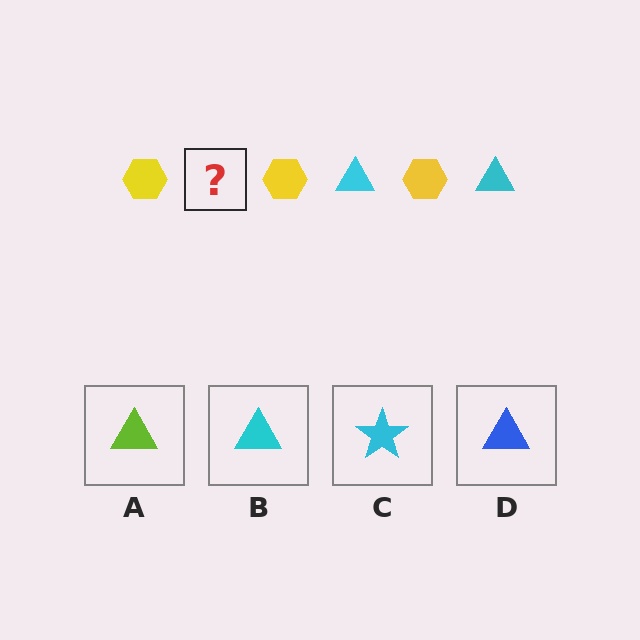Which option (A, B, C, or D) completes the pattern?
B.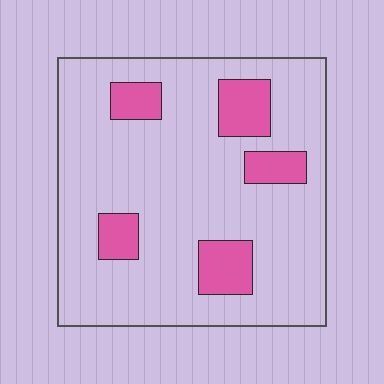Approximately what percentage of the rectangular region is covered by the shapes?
Approximately 15%.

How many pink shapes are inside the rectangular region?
5.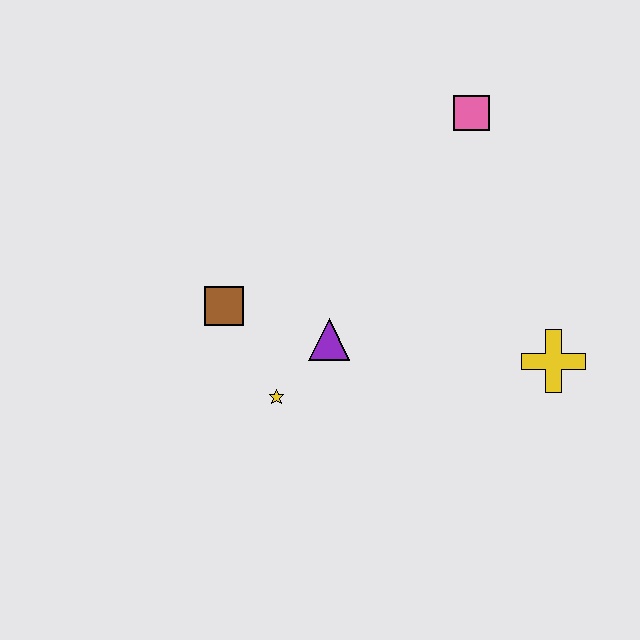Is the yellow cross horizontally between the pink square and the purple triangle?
No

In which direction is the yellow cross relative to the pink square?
The yellow cross is below the pink square.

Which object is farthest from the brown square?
The yellow cross is farthest from the brown square.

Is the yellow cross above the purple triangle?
No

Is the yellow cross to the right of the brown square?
Yes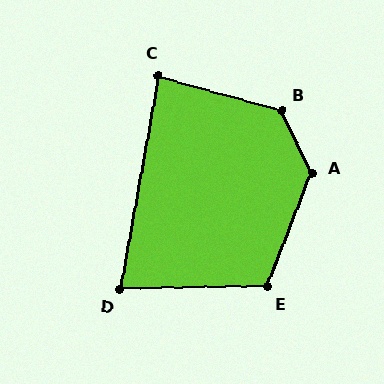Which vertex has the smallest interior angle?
D, at approximately 79 degrees.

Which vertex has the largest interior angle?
A, at approximately 133 degrees.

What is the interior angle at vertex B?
Approximately 131 degrees (obtuse).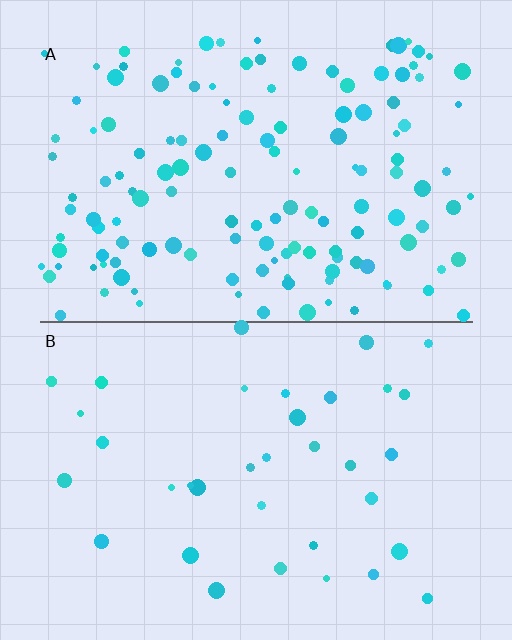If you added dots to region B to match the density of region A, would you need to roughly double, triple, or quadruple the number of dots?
Approximately quadruple.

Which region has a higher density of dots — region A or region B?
A (the top).